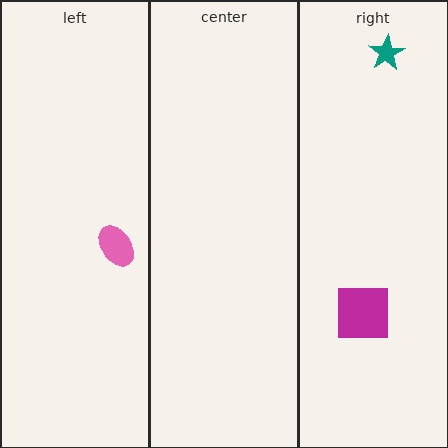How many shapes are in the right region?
2.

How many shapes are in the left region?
1.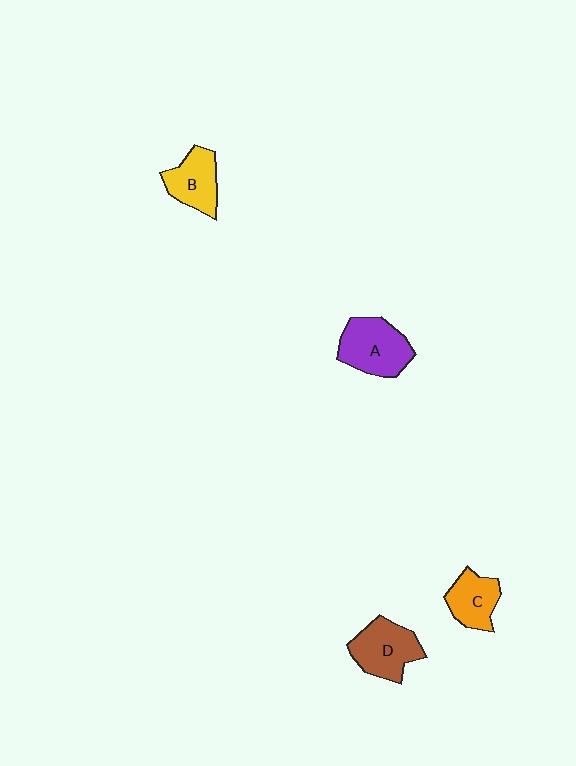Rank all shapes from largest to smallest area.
From largest to smallest: A (purple), D (brown), B (yellow), C (orange).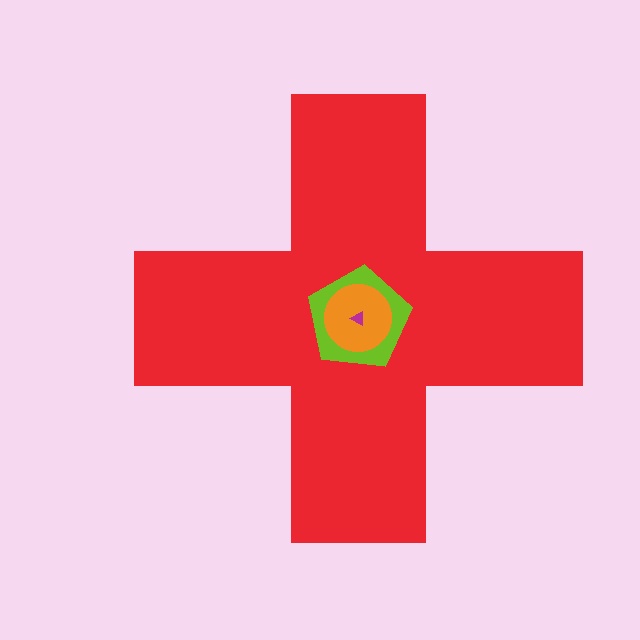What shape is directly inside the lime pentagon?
The orange circle.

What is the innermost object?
The magenta triangle.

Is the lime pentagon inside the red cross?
Yes.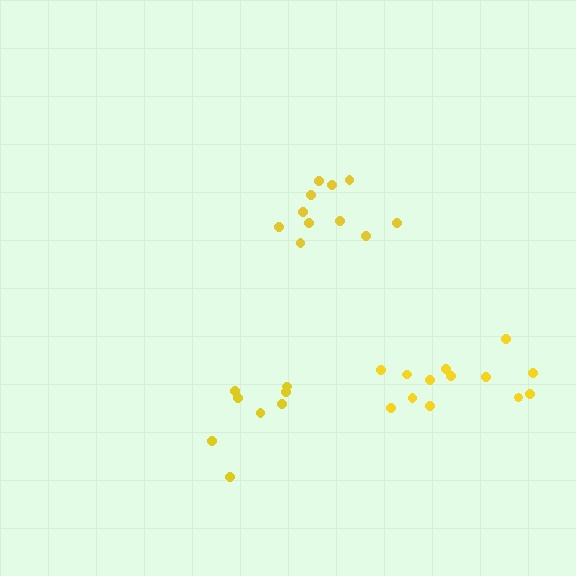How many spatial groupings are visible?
There are 3 spatial groupings.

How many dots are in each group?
Group 1: 11 dots, Group 2: 8 dots, Group 3: 13 dots (32 total).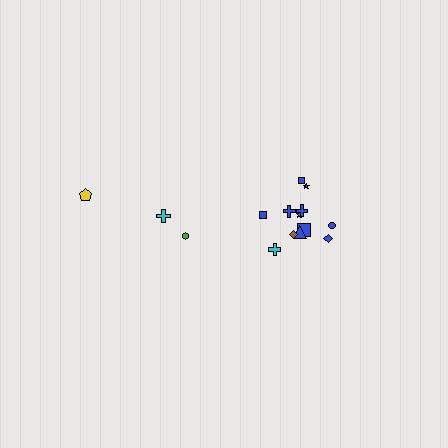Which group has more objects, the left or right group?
The right group.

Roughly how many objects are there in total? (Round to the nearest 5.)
Roughly 15 objects in total.